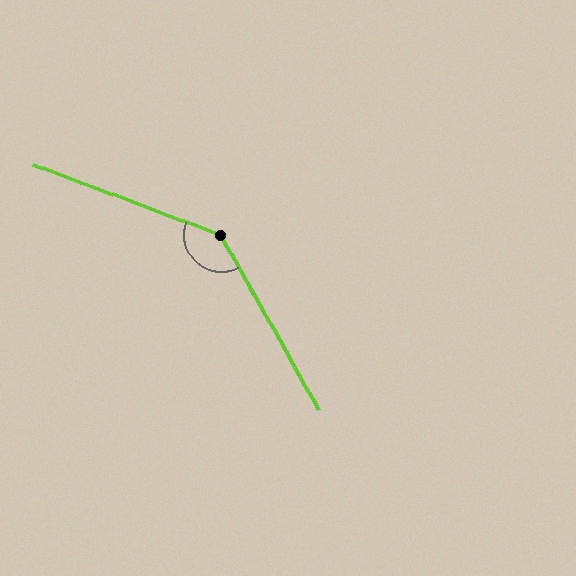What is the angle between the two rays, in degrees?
Approximately 140 degrees.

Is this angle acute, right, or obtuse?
It is obtuse.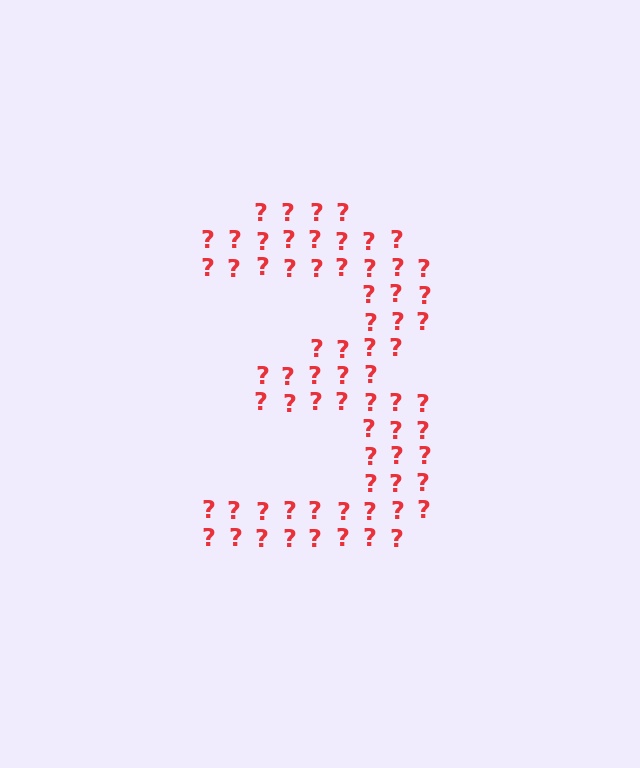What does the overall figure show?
The overall figure shows the digit 3.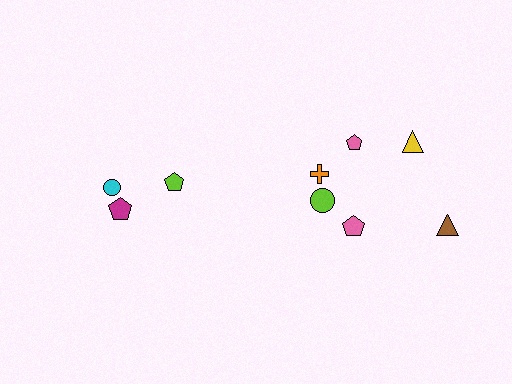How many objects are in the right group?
There are 6 objects.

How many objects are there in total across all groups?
There are 9 objects.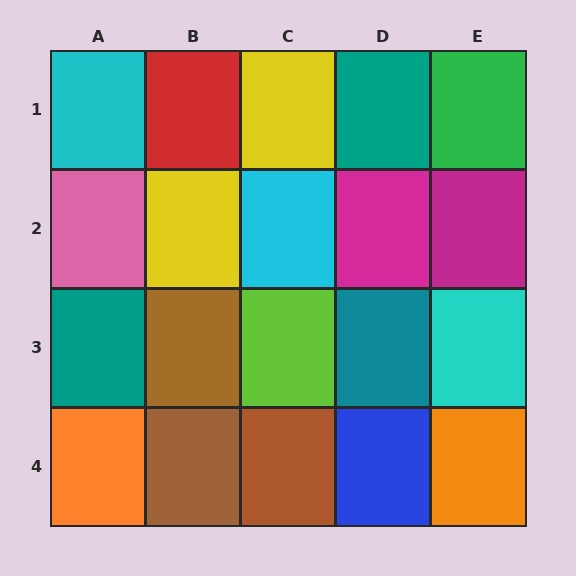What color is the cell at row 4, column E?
Orange.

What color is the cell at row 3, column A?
Teal.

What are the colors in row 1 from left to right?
Cyan, red, yellow, teal, green.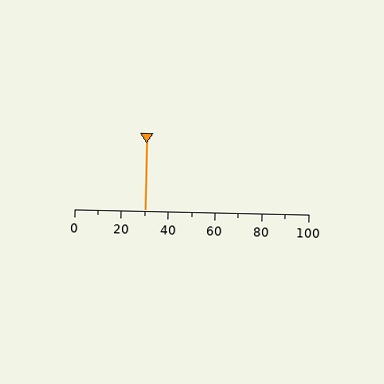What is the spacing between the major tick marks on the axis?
The major ticks are spaced 20 apart.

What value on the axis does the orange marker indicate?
The marker indicates approximately 30.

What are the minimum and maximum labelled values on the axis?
The axis runs from 0 to 100.